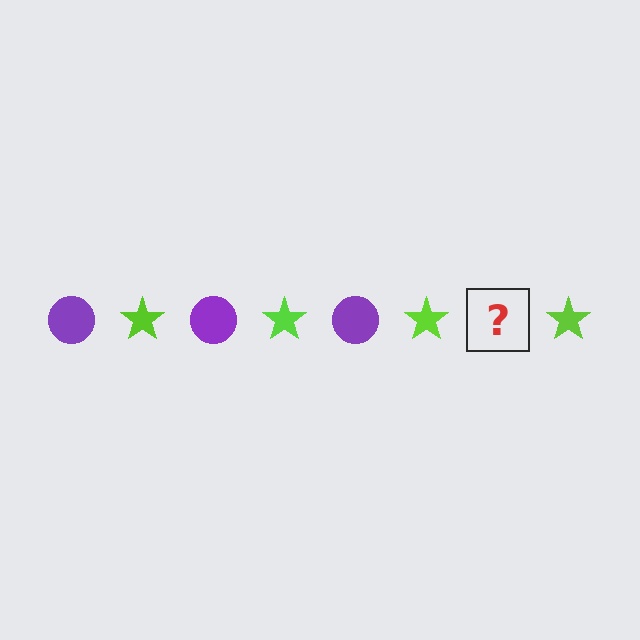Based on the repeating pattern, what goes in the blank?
The blank should be a purple circle.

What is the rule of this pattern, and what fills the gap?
The rule is that the pattern alternates between purple circle and lime star. The gap should be filled with a purple circle.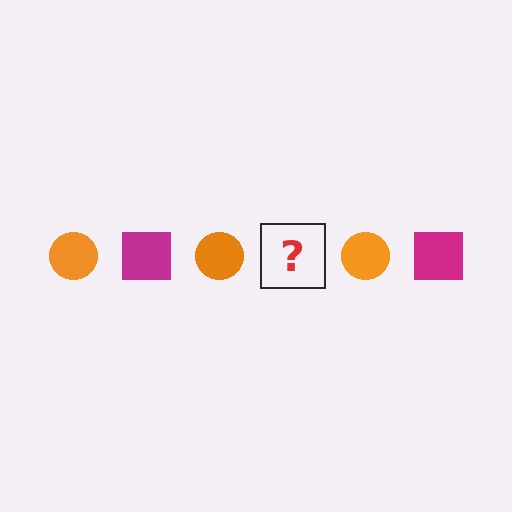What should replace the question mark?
The question mark should be replaced with a magenta square.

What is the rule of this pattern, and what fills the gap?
The rule is that the pattern alternates between orange circle and magenta square. The gap should be filled with a magenta square.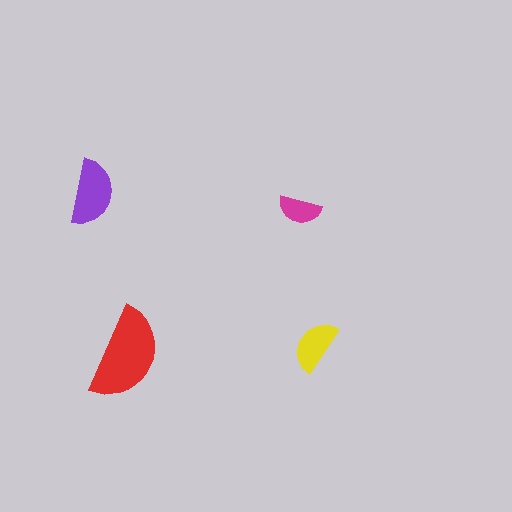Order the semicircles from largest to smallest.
the red one, the purple one, the yellow one, the magenta one.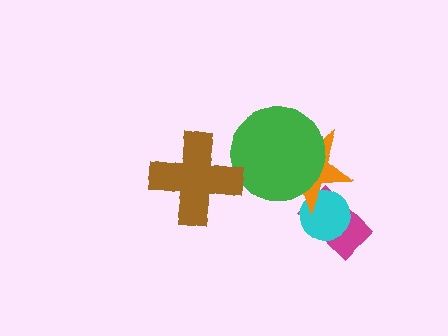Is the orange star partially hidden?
Yes, it is partially covered by another shape.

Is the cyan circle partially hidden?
Yes, it is partially covered by another shape.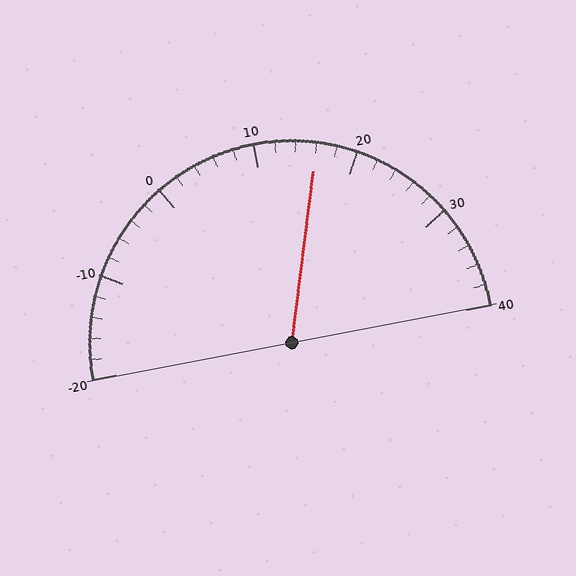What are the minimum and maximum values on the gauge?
The gauge ranges from -20 to 40.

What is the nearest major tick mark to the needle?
The nearest major tick mark is 20.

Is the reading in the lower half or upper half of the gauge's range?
The reading is in the upper half of the range (-20 to 40).